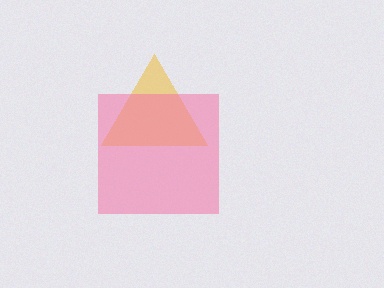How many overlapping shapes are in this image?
There are 2 overlapping shapes in the image.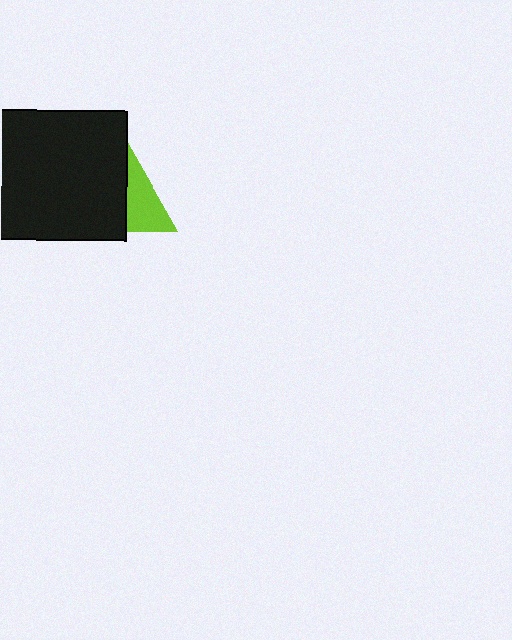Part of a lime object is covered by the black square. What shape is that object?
It is a triangle.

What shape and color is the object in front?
The object in front is a black square.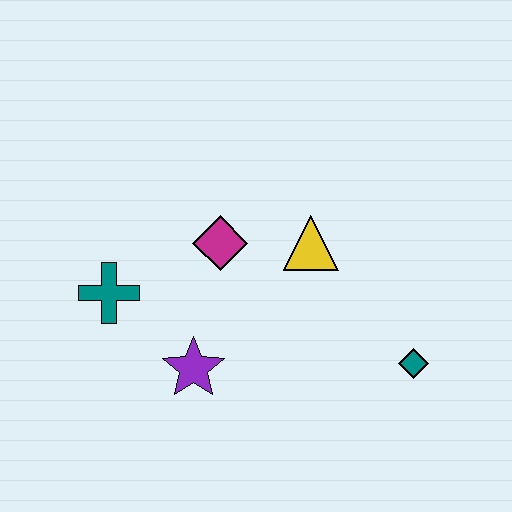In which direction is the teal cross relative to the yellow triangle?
The teal cross is to the left of the yellow triangle.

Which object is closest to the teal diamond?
The yellow triangle is closest to the teal diamond.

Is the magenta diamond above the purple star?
Yes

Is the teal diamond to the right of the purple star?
Yes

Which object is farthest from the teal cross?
The teal diamond is farthest from the teal cross.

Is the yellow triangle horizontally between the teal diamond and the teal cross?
Yes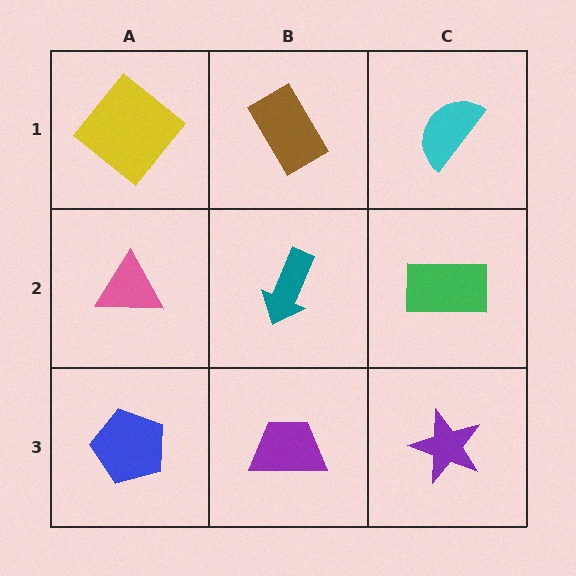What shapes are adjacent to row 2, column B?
A brown rectangle (row 1, column B), a purple trapezoid (row 3, column B), a pink triangle (row 2, column A), a green rectangle (row 2, column C).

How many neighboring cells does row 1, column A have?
2.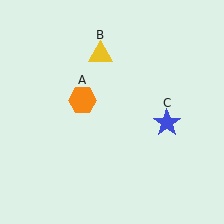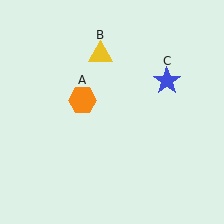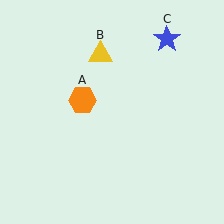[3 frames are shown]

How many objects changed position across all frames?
1 object changed position: blue star (object C).